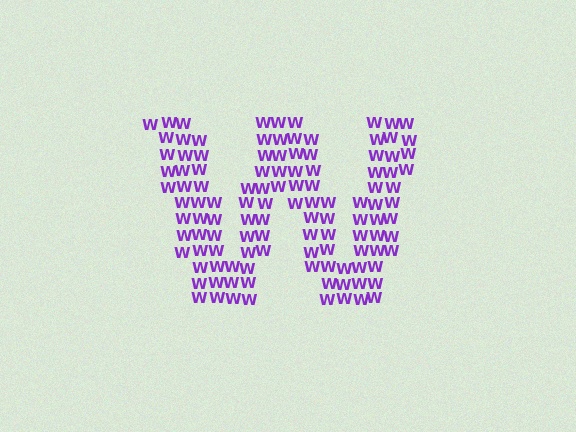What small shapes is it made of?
It is made of small letter W's.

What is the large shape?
The large shape is the letter W.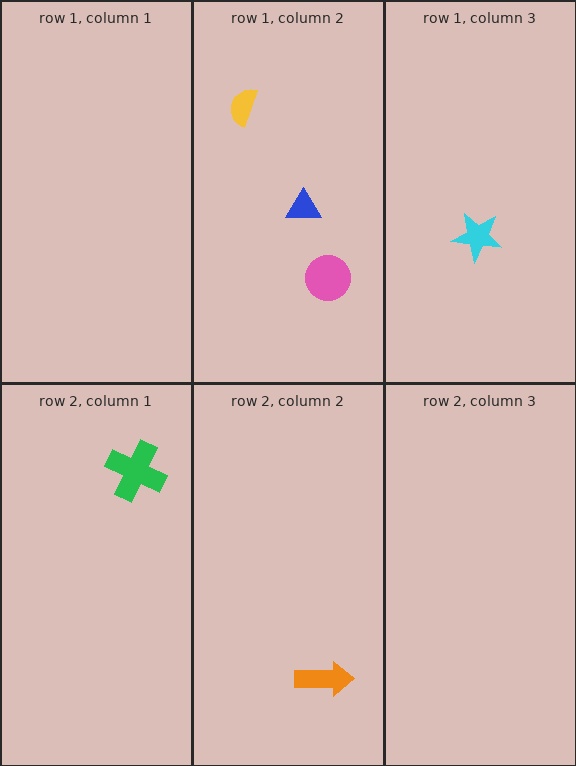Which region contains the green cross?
The row 2, column 1 region.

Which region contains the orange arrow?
The row 2, column 2 region.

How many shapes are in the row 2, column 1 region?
1.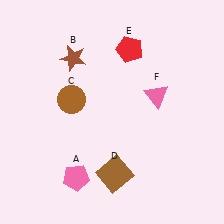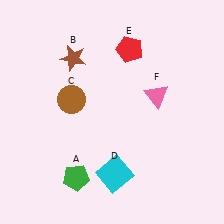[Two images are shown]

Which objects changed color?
A changed from pink to green. D changed from brown to cyan.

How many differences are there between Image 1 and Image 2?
There are 2 differences between the two images.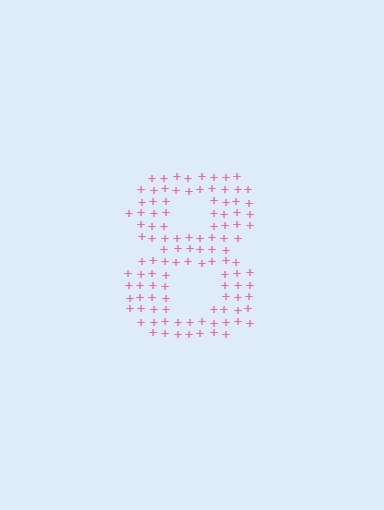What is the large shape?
The large shape is the digit 8.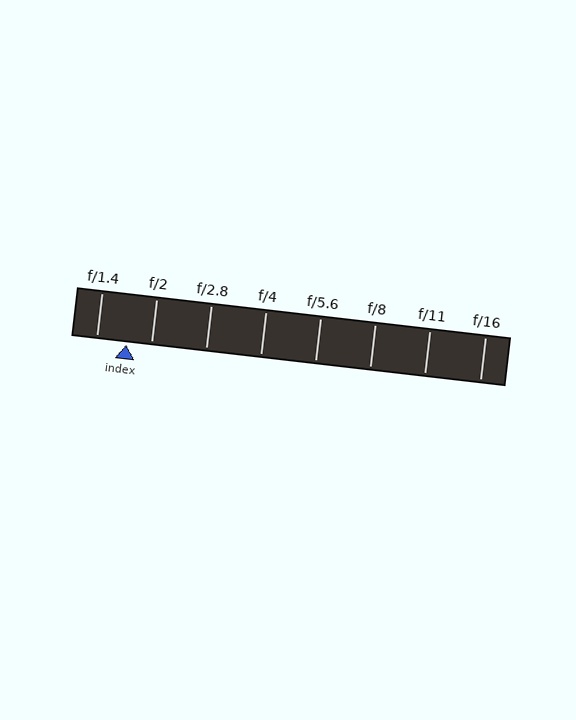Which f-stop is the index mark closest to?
The index mark is closest to f/2.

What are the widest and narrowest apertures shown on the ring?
The widest aperture shown is f/1.4 and the narrowest is f/16.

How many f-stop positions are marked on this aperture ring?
There are 8 f-stop positions marked.